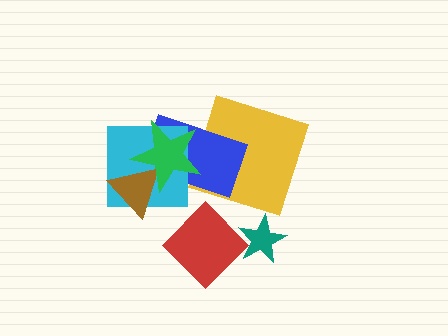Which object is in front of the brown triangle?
The green star is in front of the brown triangle.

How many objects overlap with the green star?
3 objects overlap with the green star.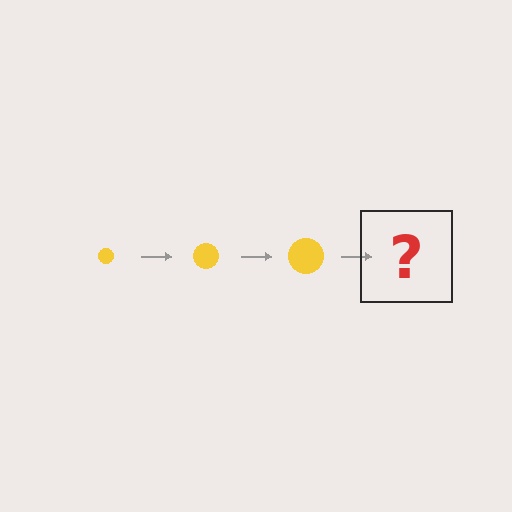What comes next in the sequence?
The next element should be a yellow circle, larger than the previous one.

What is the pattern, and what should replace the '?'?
The pattern is that the circle gets progressively larger each step. The '?' should be a yellow circle, larger than the previous one.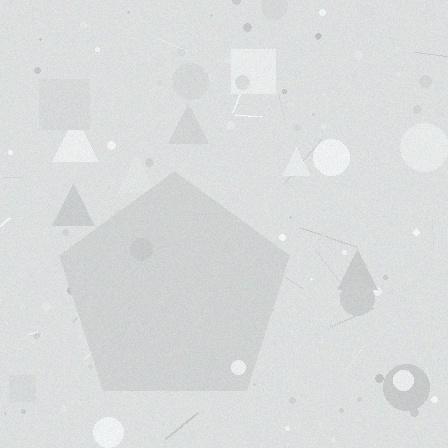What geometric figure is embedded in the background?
A pentagon is embedded in the background.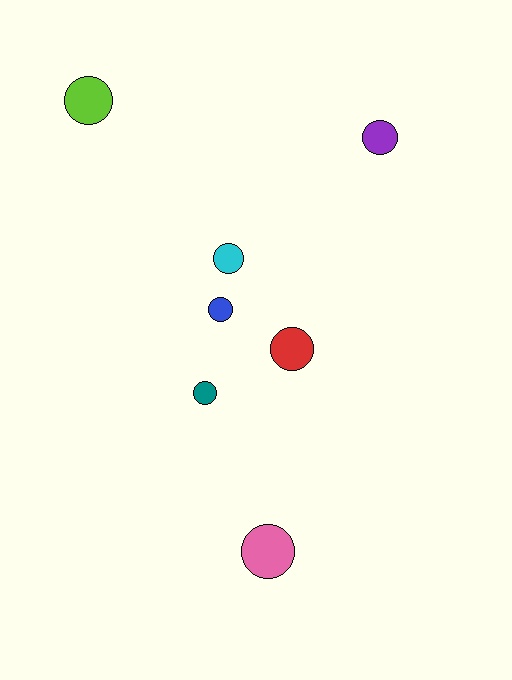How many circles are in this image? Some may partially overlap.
There are 7 circles.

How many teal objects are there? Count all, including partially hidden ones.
There is 1 teal object.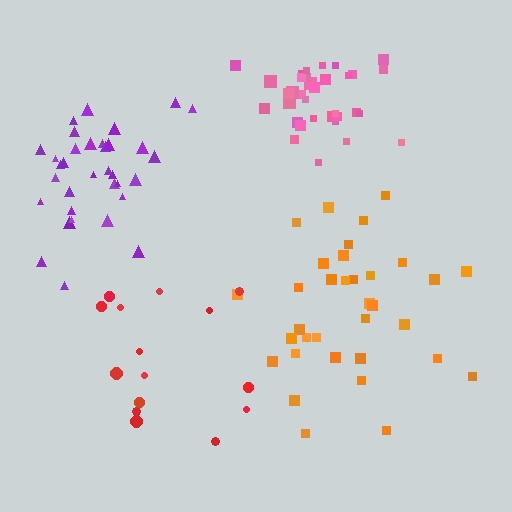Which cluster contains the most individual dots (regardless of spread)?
Purple (35).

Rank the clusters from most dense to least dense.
pink, purple, orange, red.